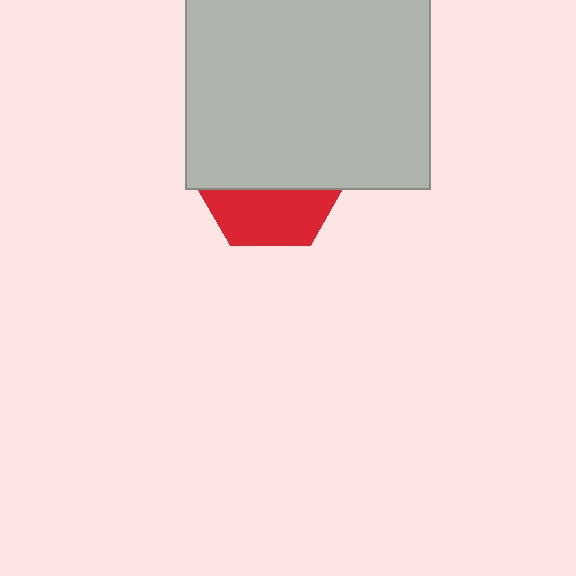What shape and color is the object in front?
The object in front is a light gray square.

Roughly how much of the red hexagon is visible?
A small part of it is visible (roughly 38%).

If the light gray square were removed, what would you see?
You would see the complete red hexagon.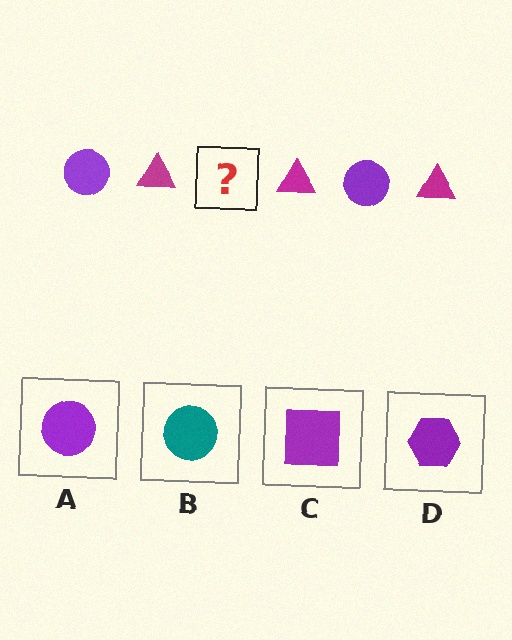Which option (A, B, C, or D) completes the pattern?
A.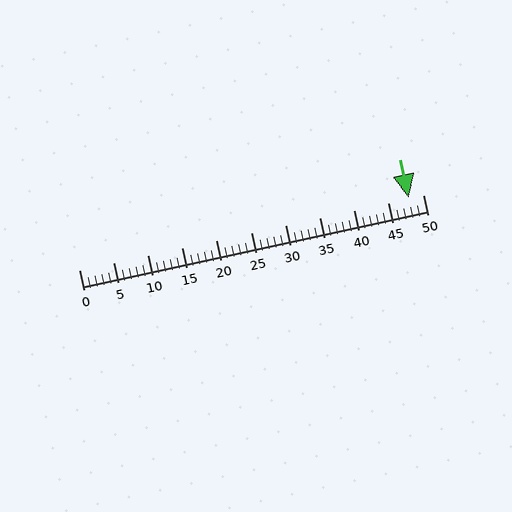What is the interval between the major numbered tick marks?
The major tick marks are spaced 5 units apart.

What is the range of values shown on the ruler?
The ruler shows values from 0 to 50.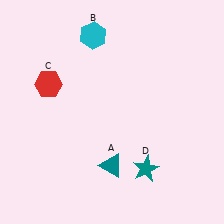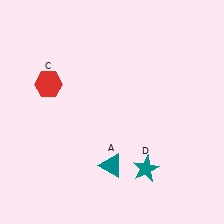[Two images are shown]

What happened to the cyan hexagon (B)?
The cyan hexagon (B) was removed in Image 2. It was in the top-left area of Image 1.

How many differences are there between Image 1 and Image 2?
There is 1 difference between the two images.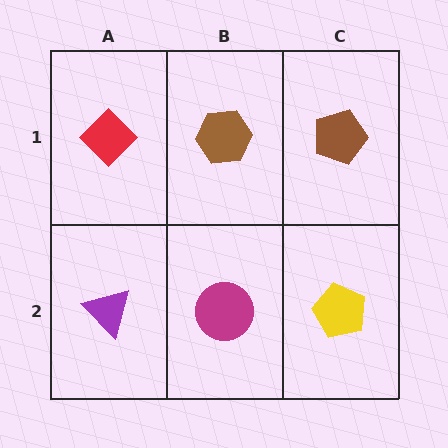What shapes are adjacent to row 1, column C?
A yellow pentagon (row 2, column C), a brown hexagon (row 1, column B).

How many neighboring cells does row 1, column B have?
3.